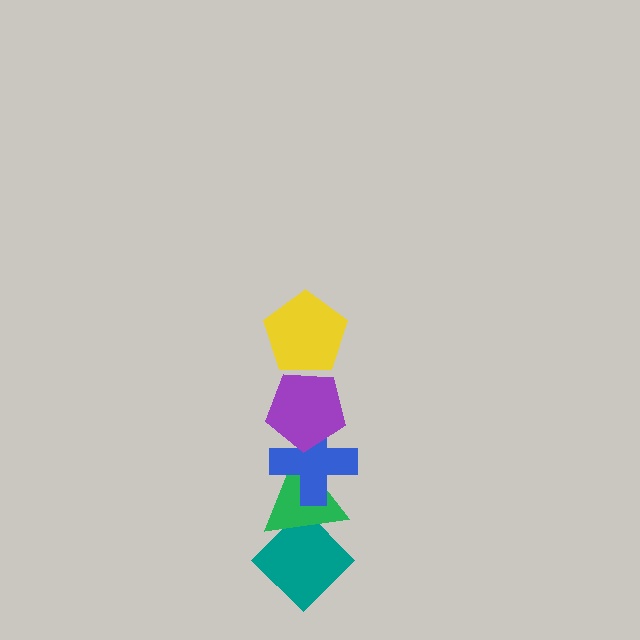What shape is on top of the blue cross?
The purple pentagon is on top of the blue cross.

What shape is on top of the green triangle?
The blue cross is on top of the green triangle.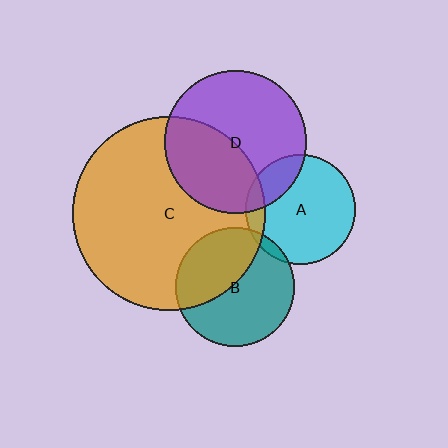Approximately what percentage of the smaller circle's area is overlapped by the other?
Approximately 40%.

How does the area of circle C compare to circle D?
Approximately 1.9 times.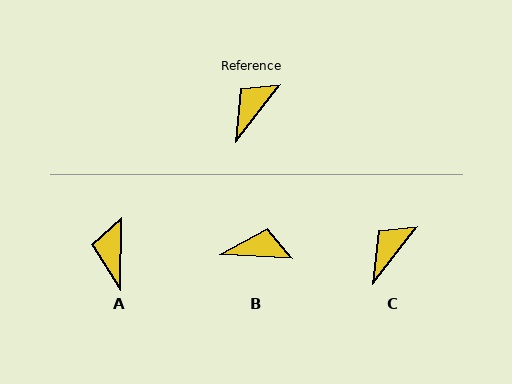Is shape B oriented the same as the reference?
No, it is off by about 54 degrees.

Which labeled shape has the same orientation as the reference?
C.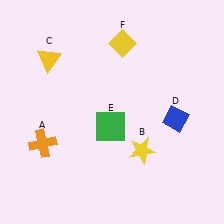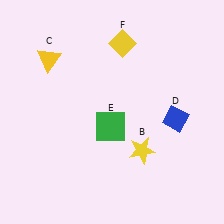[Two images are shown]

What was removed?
The orange cross (A) was removed in Image 2.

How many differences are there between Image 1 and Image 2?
There is 1 difference between the two images.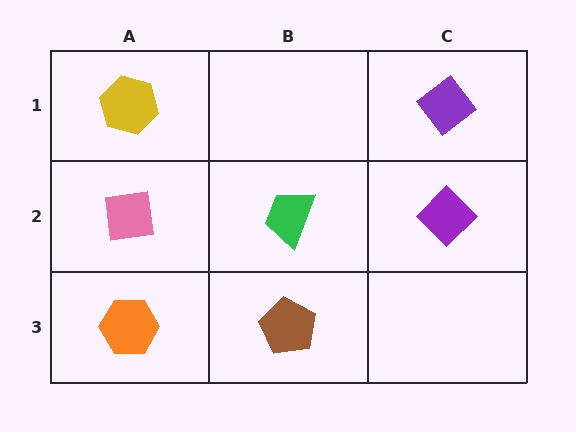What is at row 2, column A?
A pink square.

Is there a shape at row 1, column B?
No, that cell is empty.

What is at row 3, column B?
A brown pentagon.